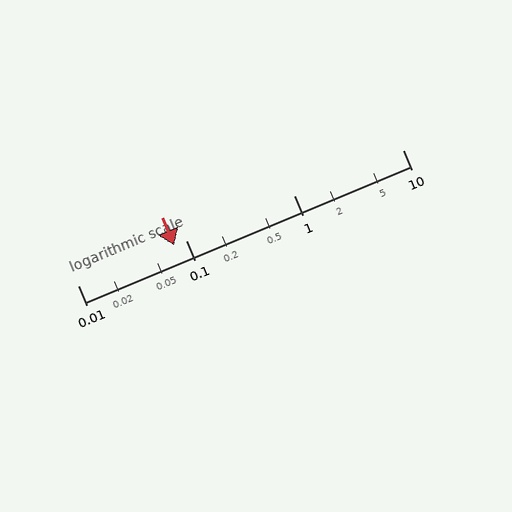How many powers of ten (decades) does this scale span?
The scale spans 3 decades, from 0.01 to 10.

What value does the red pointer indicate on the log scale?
The pointer indicates approximately 0.077.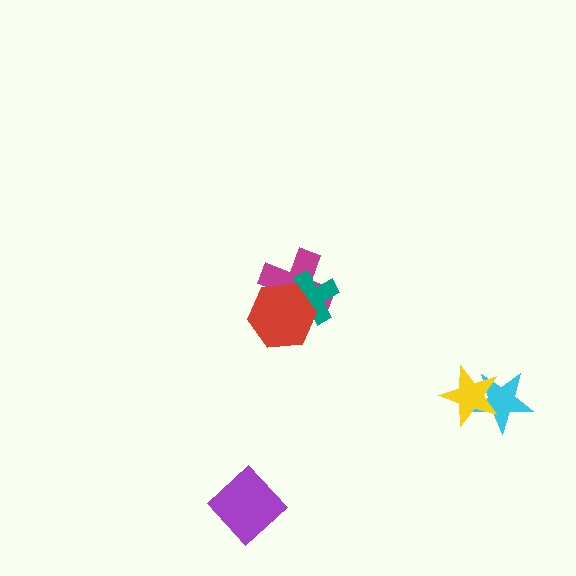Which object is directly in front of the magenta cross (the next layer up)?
The teal cross is directly in front of the magenta cross.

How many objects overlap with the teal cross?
2 objects overlap with the teal cross.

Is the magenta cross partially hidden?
Yes, it is partially covered by another shape.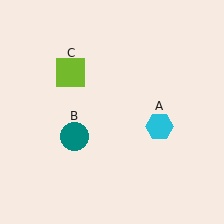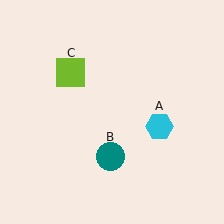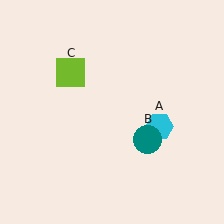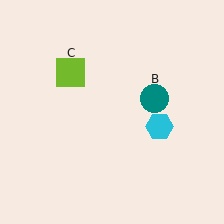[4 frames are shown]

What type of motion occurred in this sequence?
The teal circle (object B) rotated counterclockwise around the center of the scene.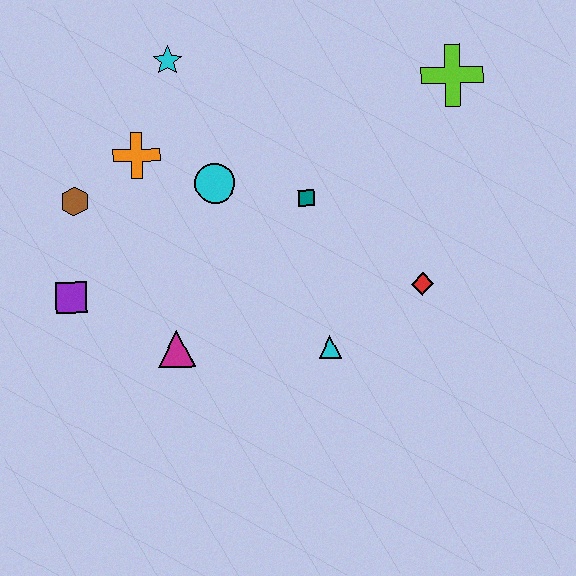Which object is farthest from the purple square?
The lime cross is farthest from the purple square.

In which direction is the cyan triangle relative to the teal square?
The cyan triangle is below the teal square.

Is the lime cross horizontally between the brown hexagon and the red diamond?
No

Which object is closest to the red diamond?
The cyan triangle is closest to the red diamond.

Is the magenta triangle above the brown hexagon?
No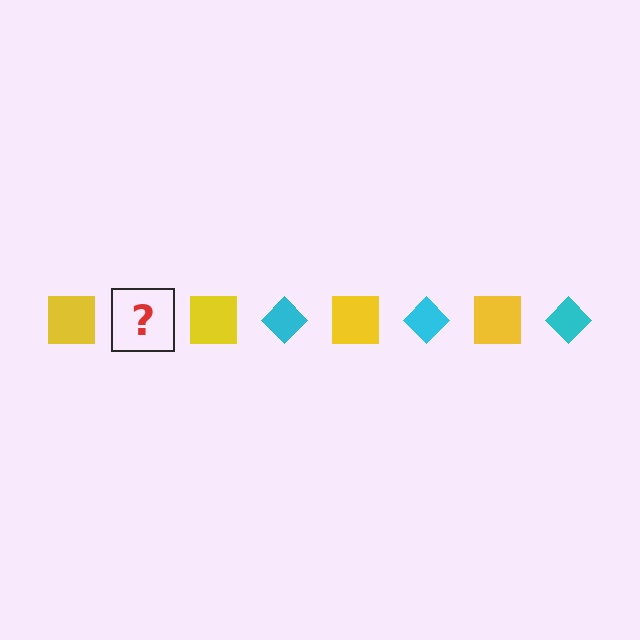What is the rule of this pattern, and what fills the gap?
The rule is that the pattern alternates between yellow square and cyan diamond. The gap should be filled with a cyan diamond.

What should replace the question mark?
The question mark should be replaced with a cyan diamond.